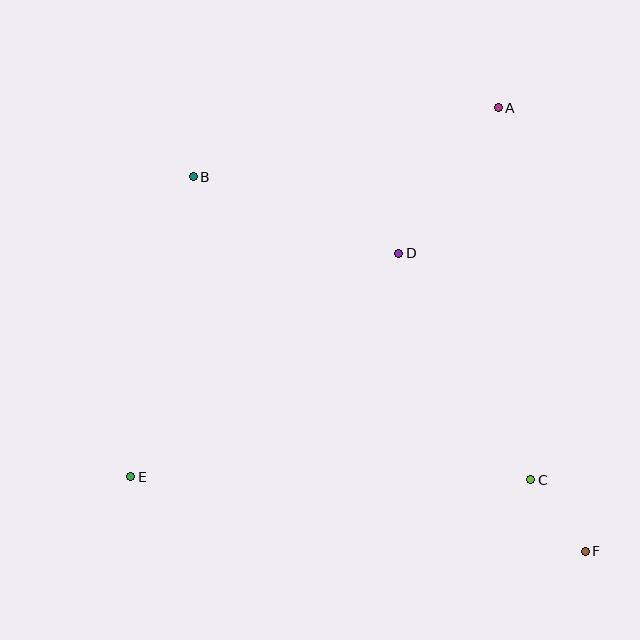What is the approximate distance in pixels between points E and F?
The distance between E and F is approximately 460 pixels.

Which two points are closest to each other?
Points C and F are closest to each other.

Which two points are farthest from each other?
Points B and F are farthest from each other.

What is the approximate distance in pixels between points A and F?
The distance between A and F is approximately 452 pixels.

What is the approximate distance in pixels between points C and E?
The distance between C and E is approximately 400 pixels.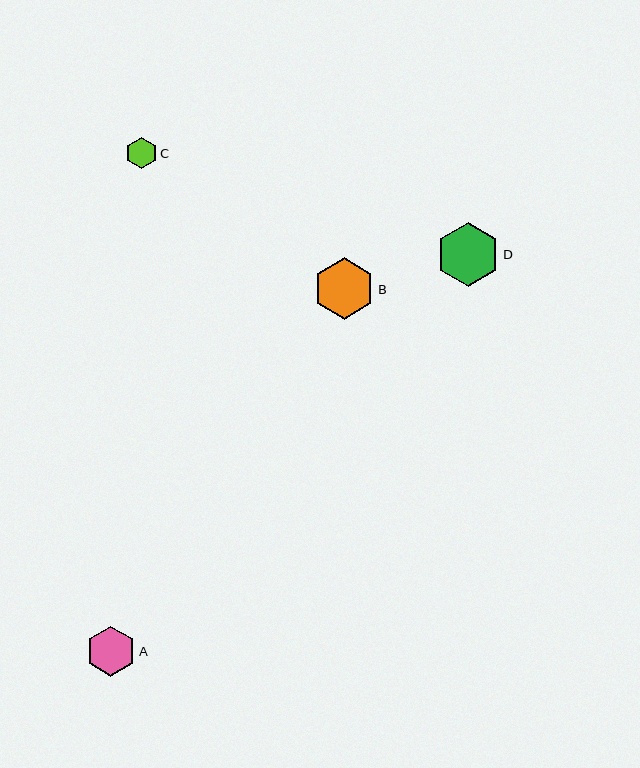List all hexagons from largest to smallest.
From largest to smallest: D, B, A, C.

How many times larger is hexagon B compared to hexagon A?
Hexagon B is approximately 1.2 times the size of hexagon A.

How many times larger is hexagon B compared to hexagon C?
Hexagon B is approximately 1.9 times the size of hexagon C.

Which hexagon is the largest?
Hexagon D is the largest with a size of approximately 63 pixels.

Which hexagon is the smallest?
Hexagon C is the smallest with a size of approximately 32 pixels.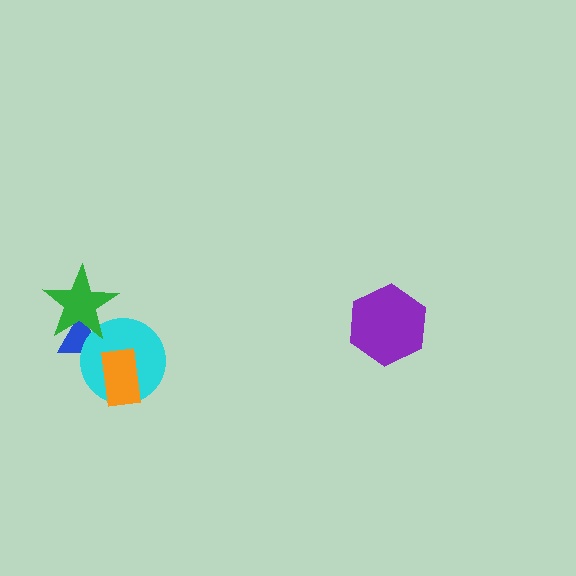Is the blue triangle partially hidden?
Yes, it is partially covered by another shape.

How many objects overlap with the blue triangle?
2 objects overlap with the blue triangle.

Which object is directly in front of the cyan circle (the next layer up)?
The green star is directly in front of the cyan circle.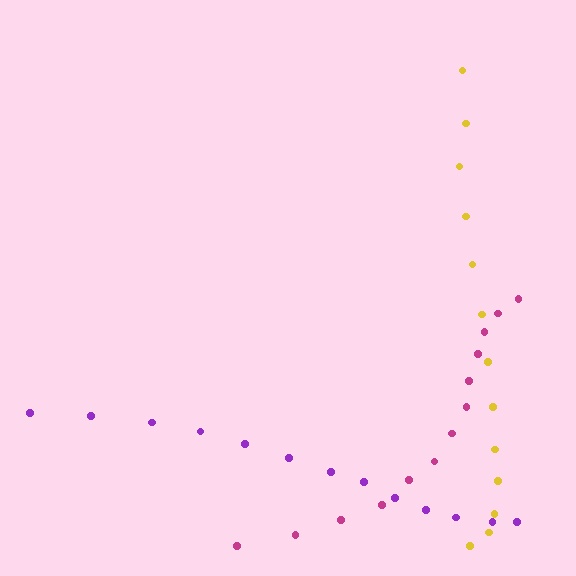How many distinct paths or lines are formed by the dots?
There are 3 distinct paths.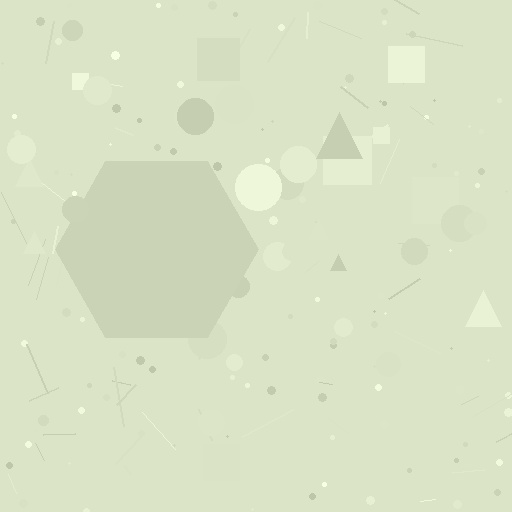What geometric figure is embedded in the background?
A hexagon is embedded in the background.